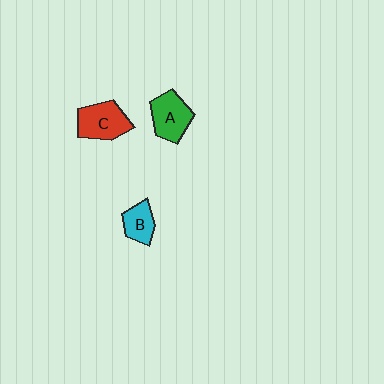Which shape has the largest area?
Shape C (red).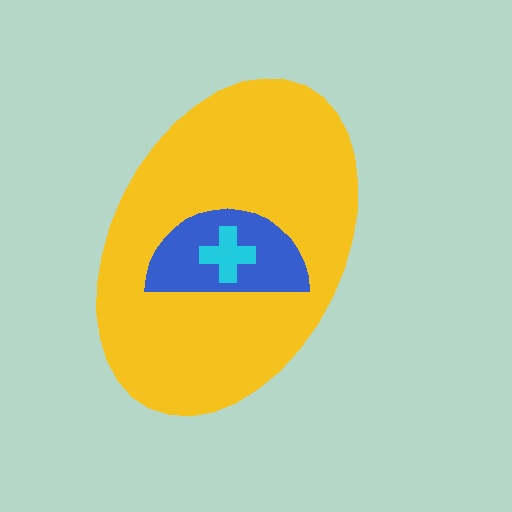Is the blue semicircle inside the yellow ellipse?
Yes.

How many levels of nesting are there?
3.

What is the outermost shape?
The yellow ellipse.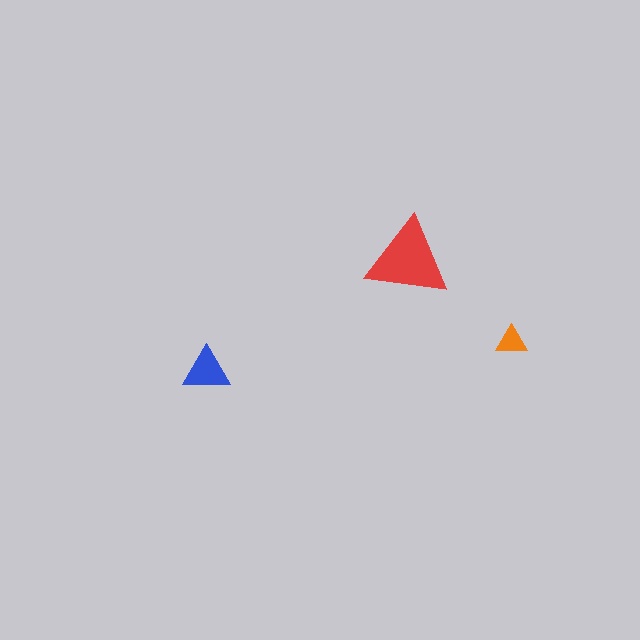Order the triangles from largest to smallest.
the red one, the blue one, the orange one.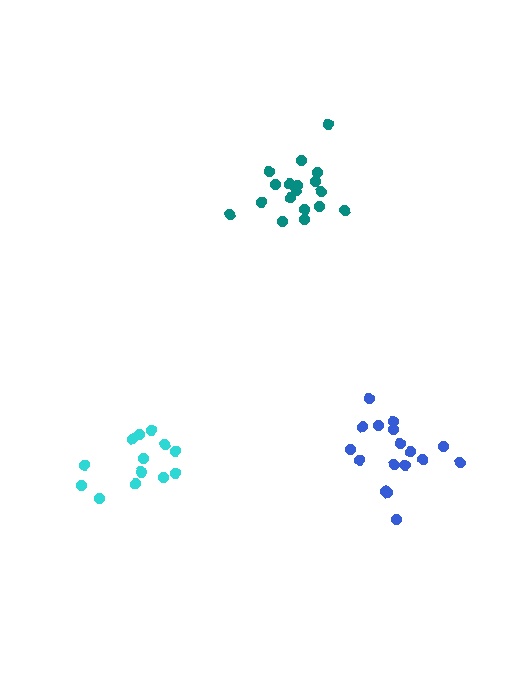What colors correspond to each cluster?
The clusters are colored: blue, cyan, teal.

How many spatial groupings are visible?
There are 3 spatial groupings.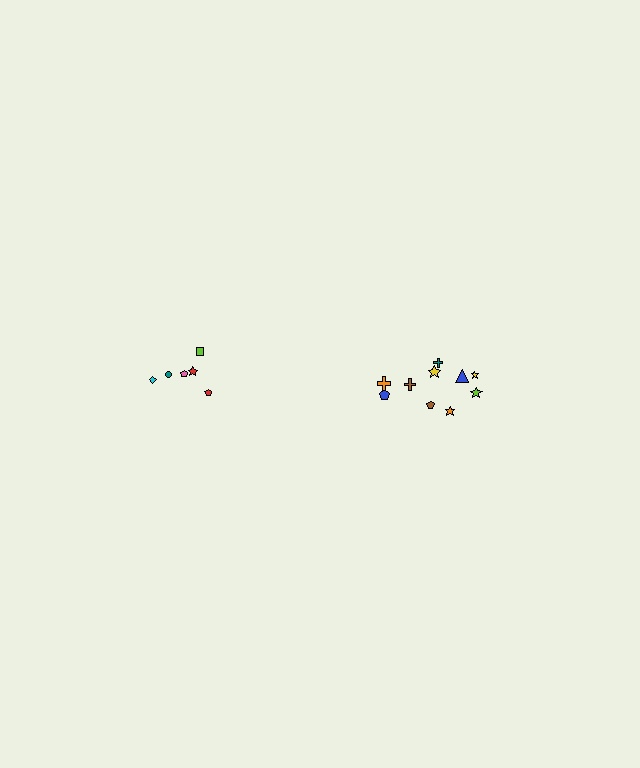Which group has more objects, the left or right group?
The right group.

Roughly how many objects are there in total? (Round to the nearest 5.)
Roughly 15 objects in total.